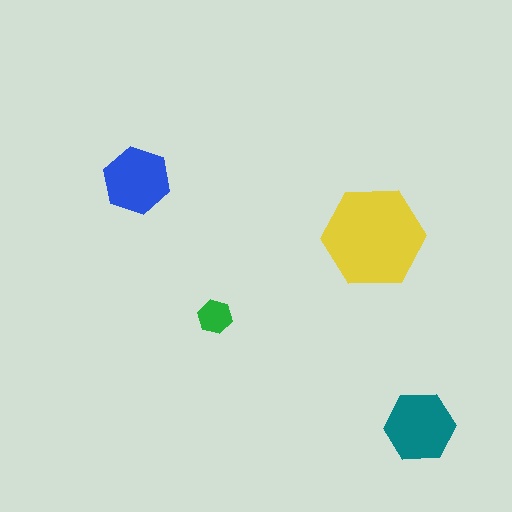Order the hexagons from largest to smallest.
the yellow one, the teal one, the blue one, the green one.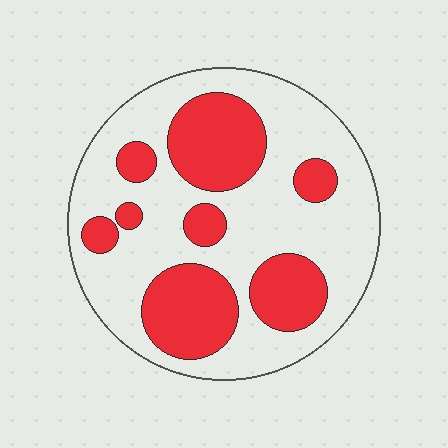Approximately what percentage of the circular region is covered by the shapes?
Approximately 35%.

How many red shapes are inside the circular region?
8.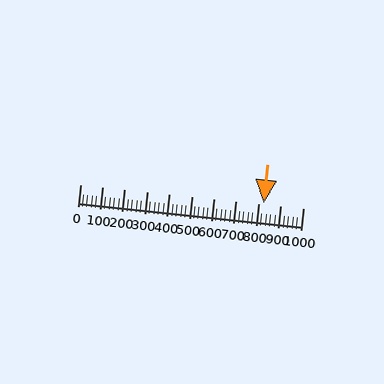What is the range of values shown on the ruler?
The ruler shows values from 0 to 1000.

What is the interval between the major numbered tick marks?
The major tick marks are spaced 100 units apart.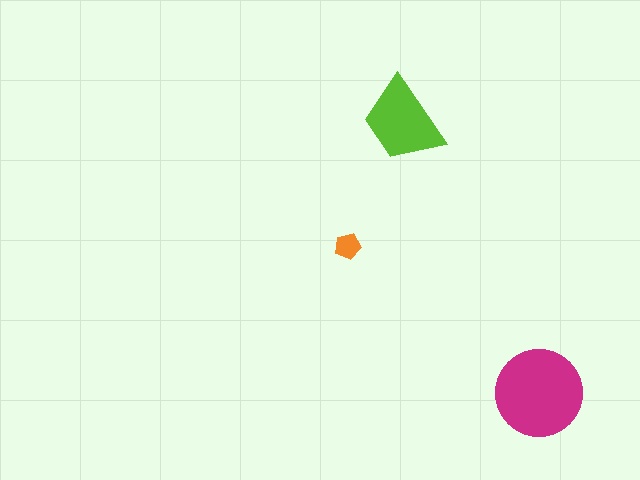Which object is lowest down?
The magenta circle is bottommost.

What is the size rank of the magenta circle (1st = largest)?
1st.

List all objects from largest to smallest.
The magenta circle, the lime trapezoid, the orange pentagon.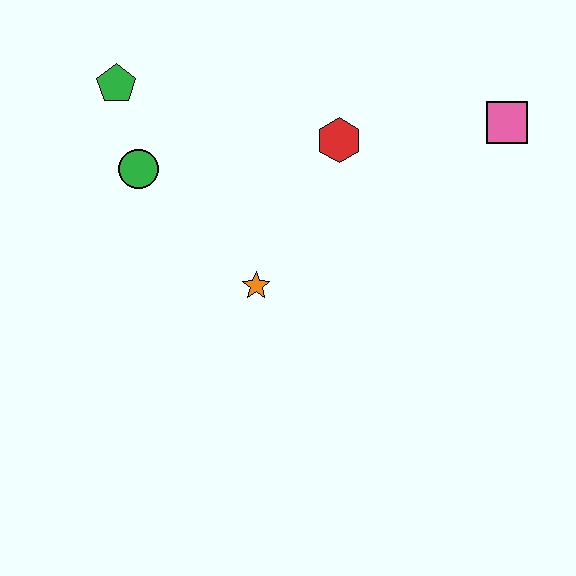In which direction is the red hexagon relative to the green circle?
The red hexagon is to the right of the green circle.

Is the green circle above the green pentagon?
No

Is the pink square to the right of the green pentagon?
Yes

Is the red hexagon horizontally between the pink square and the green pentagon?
Yes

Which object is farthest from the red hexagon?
The green pentagon is farthest from the red hexagon.